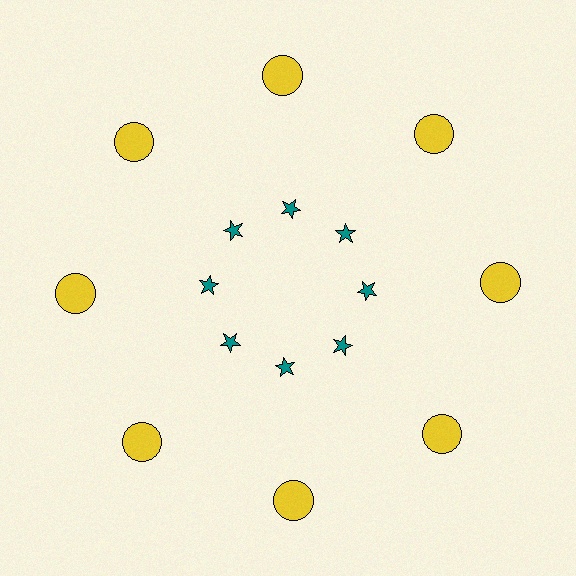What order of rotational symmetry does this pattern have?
This pattern has 8-fold rotational symmetry.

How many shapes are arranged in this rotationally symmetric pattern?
There are 16 shapes, arranged in 8 groups of 2.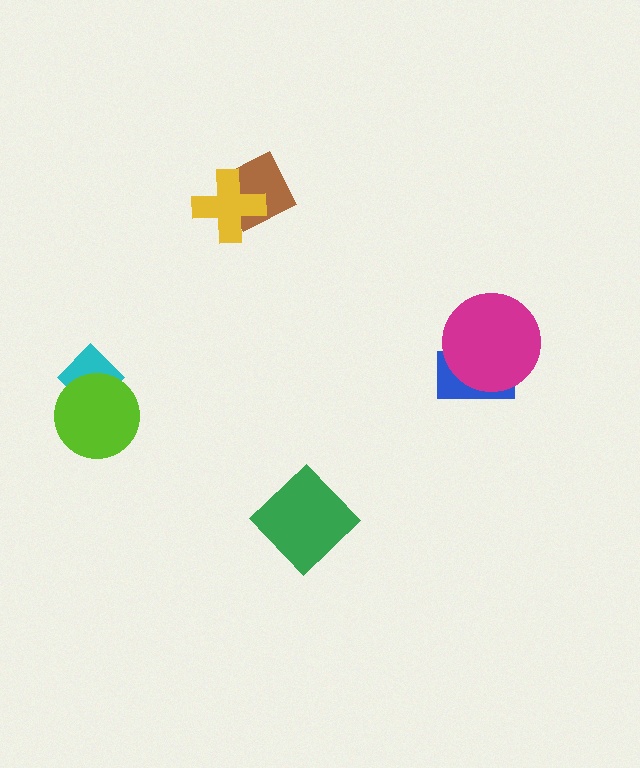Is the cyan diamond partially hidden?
Yes, it is partially covered by another shape.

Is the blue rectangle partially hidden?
Yes, it is partially covered by another shape.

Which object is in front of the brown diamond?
The yellow cross is in front of the brown diamond.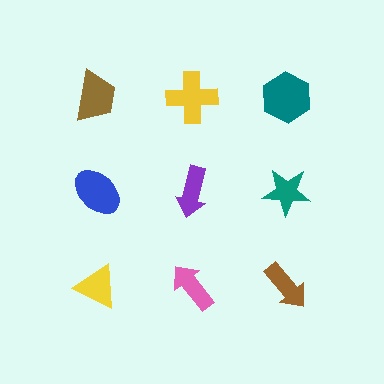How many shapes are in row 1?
3 shapes.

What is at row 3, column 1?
A yellow triangle.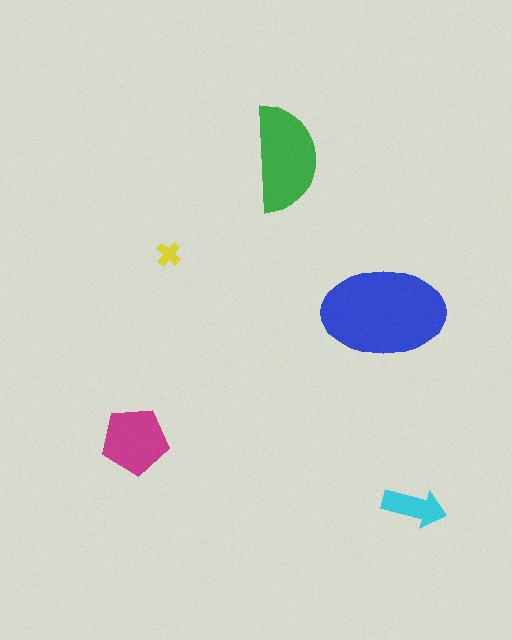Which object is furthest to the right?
The cyan arrow is rightmost.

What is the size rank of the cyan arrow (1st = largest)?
4th.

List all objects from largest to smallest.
The blue ellipse, the green semicircle, the magenta pentagon, the cyan arrow, the yellow cross.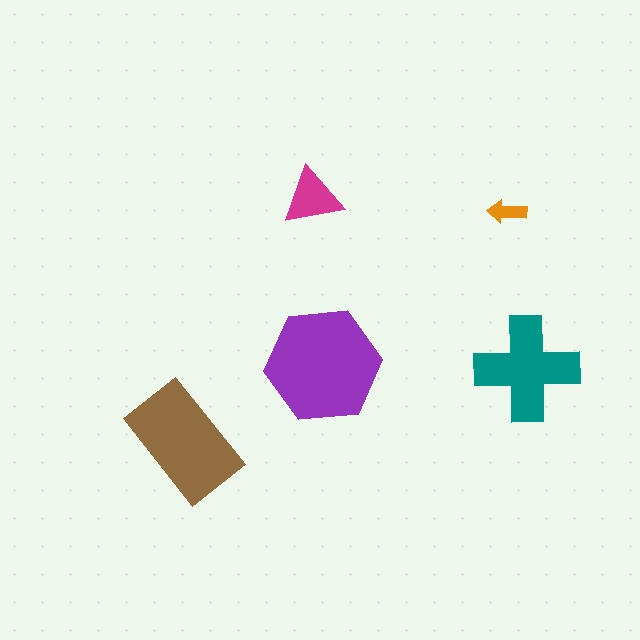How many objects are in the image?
There are 5 objects in the image.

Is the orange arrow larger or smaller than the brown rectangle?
Smaller.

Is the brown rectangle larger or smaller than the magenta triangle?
Larger.